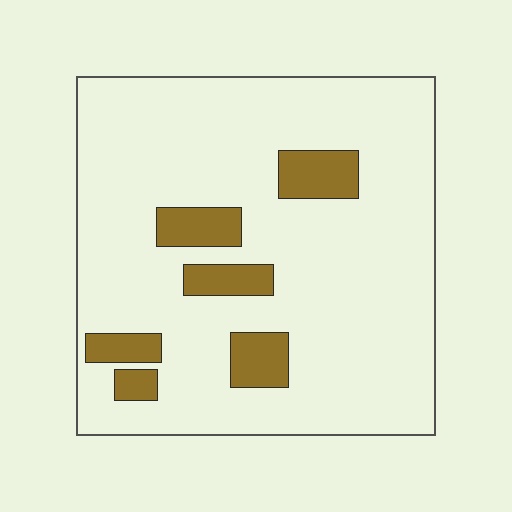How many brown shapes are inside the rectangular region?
6.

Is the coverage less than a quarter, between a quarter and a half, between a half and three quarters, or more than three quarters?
Less than a quarter.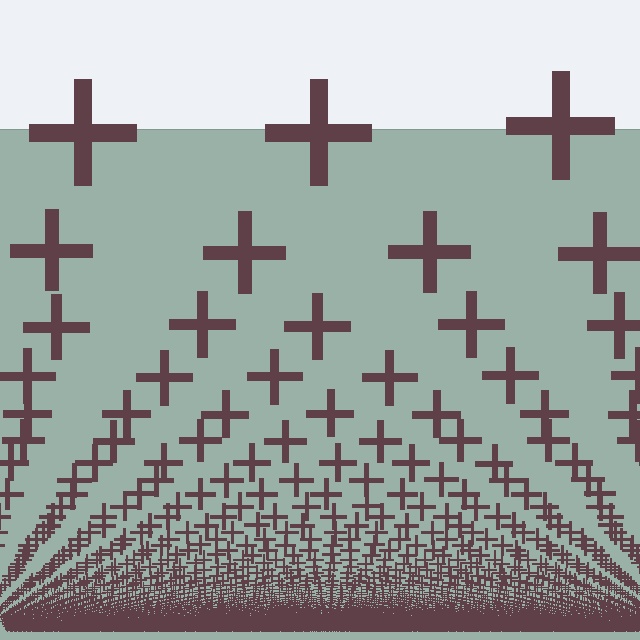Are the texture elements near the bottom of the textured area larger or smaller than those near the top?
Smaller. The gradient is inverted — elements near the bottom are smaller and denser.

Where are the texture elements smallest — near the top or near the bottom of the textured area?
Near the bottom.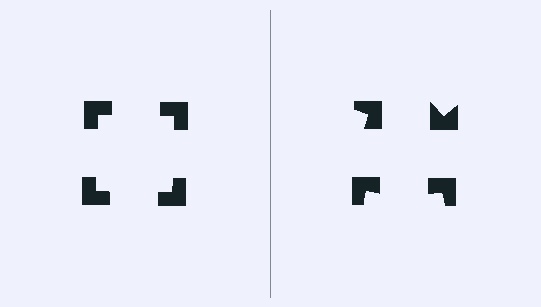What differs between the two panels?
The notched squares are positioned identically on both sides; only the wedge orientations differ. On the left they align to a square; on the right they are misaligned.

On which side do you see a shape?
An illusory square appears on the left side. On the right side the wedge cuts are rotated, so no coherent shape forms.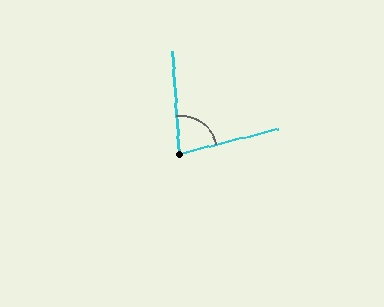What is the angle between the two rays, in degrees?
Approximately 80 degrees.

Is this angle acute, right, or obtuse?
It is acute.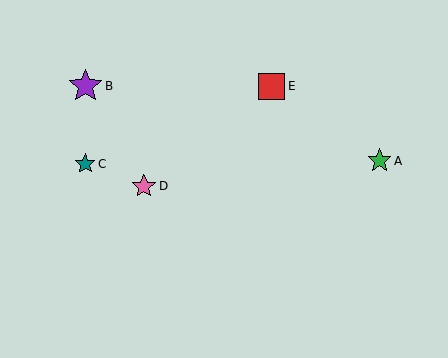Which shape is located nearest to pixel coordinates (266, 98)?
The red square (labeled E) at (272, 86) is nearest to that location.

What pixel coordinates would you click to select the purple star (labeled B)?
Click at (85, 86) to select the purple star B.